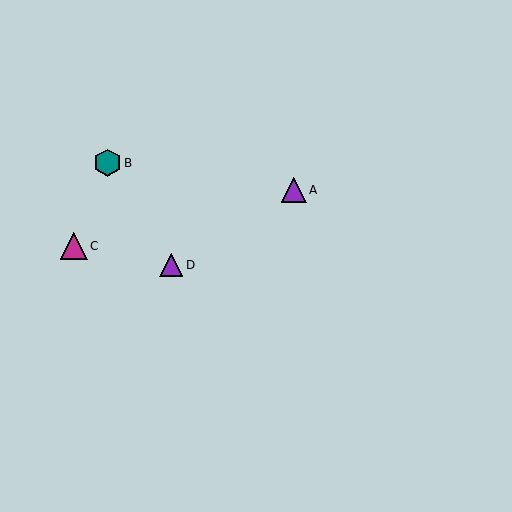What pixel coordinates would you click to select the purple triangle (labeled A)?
Click at (294, 190) to select the purple triangle A.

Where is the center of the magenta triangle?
The center of the magenta triangle is at (74, 246).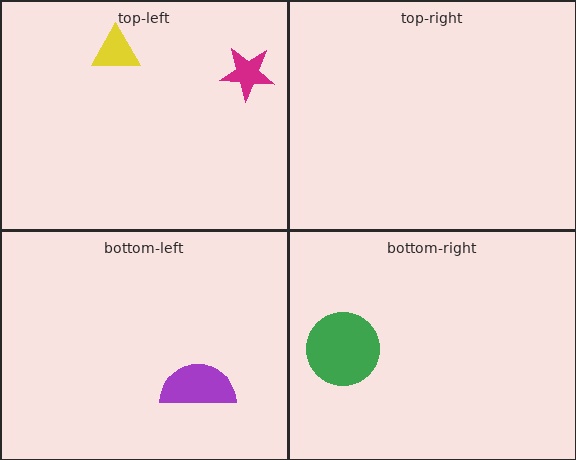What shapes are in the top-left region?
The yellow triangle, the magenta star.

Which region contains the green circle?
The bottom-right region.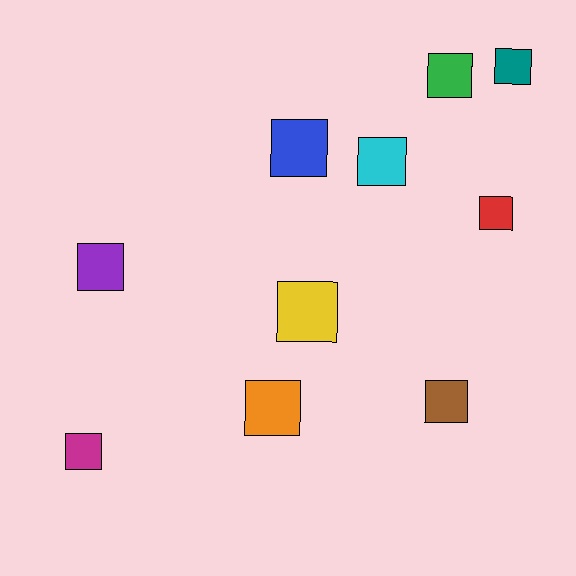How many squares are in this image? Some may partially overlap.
There are 10 squares.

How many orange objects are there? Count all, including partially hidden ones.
There is 1 orange object.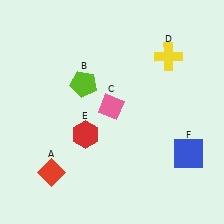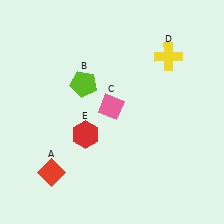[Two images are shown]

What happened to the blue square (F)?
The blue square (F) was removed in Image 2. It was in the bottom-right area of Image 1.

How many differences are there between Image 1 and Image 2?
There is 1 difference between the two images.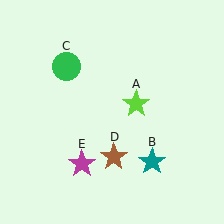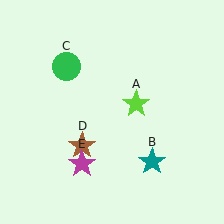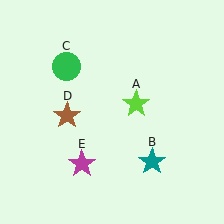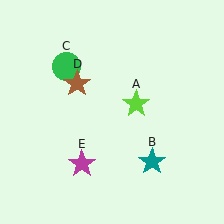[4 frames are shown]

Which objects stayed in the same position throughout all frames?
Lime star (object A) and teal star (object B) and green circle (object C) and magenta star (object E) remained stationary.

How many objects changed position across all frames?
1 object changed position: brown star (object D).